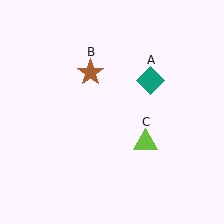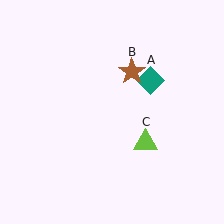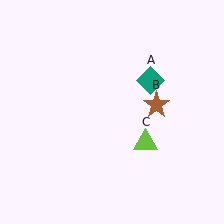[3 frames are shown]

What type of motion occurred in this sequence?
The brown star (object B) rotated clockwise around the center of the scene.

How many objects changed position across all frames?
1 object changed position: brown star (object B).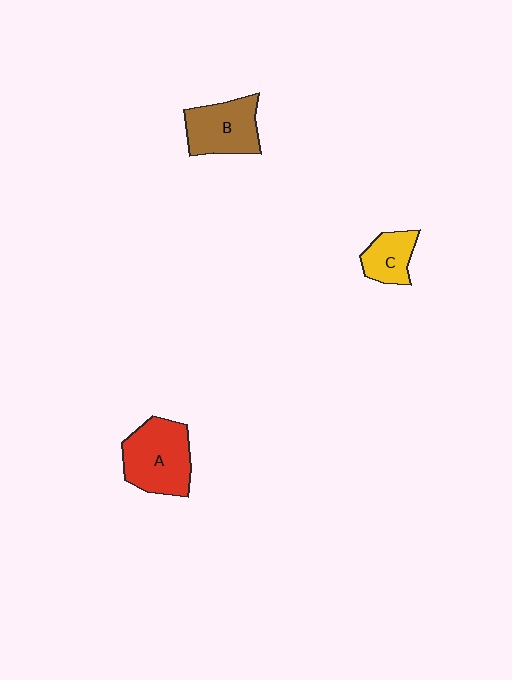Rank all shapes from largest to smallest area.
From largest to smallest: A (red), B (brown), C (yellow).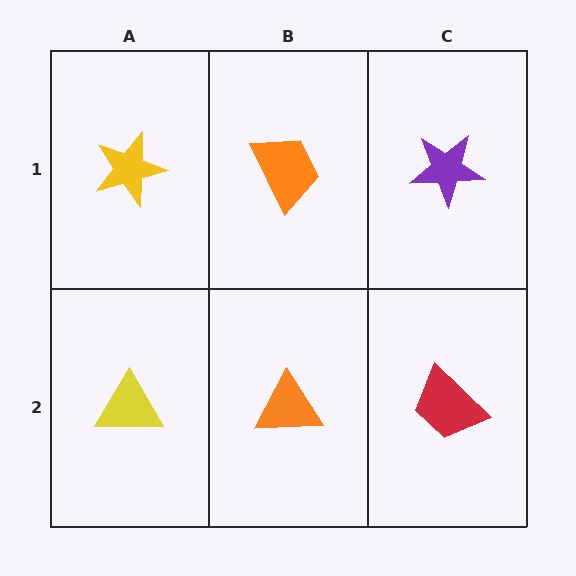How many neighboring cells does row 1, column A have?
2.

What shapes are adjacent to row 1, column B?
An orange triangle (row 2, column B), a yellow star (row 1, column A), a purple star (row 1, column C).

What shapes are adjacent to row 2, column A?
A yellow star (row 1, column A), an orange triangle (row 2, column B).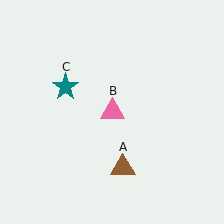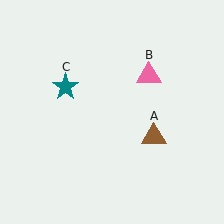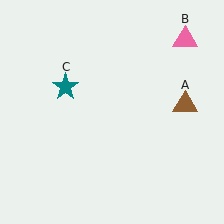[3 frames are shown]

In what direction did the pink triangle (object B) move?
The pink triangle (object B) moved up and to the right.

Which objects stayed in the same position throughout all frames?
Teal star (object C) remained stationary.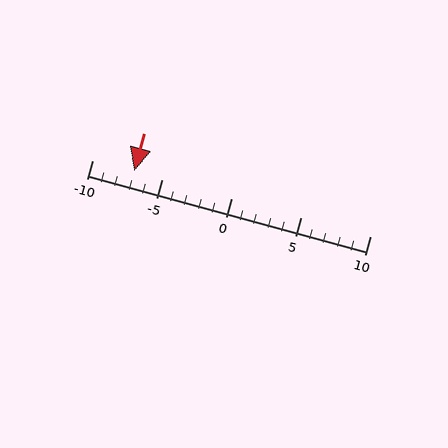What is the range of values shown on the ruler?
The ruler shows values from -10 to 10.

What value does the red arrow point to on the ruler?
The red arrow points to approximately -7.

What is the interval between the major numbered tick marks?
The major tick marks are spaced 5 units apart.